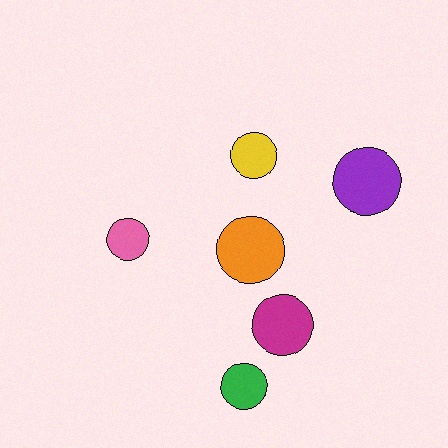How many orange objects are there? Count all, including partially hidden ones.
There is 1 orange object.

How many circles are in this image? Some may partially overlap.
There are 6 circles.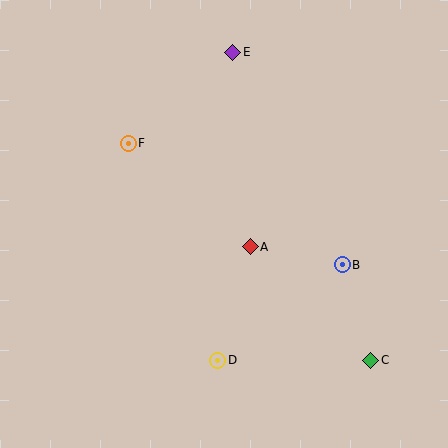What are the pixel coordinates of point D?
Point D is at (218, 360).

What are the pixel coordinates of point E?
Point E is at (233, 52).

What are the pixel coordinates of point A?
Point A is at (250, 247).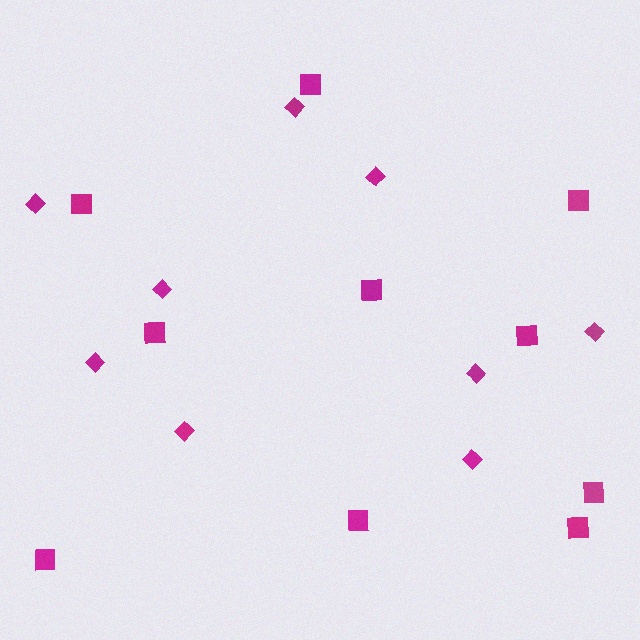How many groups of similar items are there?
There are 2 groups: one group of diamonds (9) and one group of squares (10).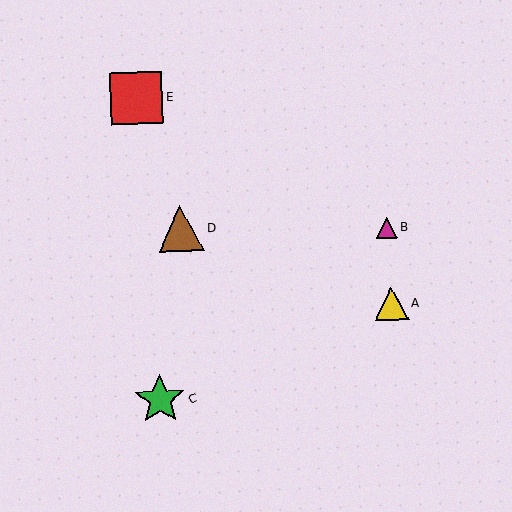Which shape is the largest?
The red square (labeled E) is the largest.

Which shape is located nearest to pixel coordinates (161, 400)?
The green star (labeled C) at (160, 400) is nearest to that location.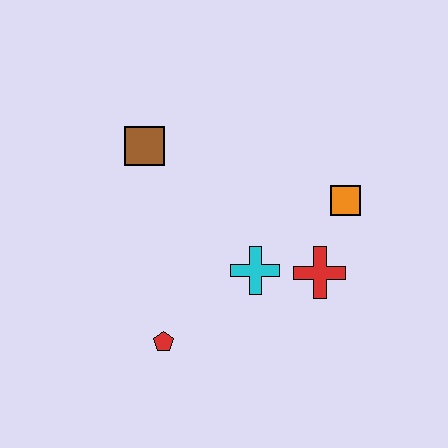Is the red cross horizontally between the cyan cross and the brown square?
No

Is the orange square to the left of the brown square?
No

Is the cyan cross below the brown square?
Yes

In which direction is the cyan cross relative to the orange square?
The cyan cross is to the left of the orange square.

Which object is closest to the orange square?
The red cross is closest to the orange square.